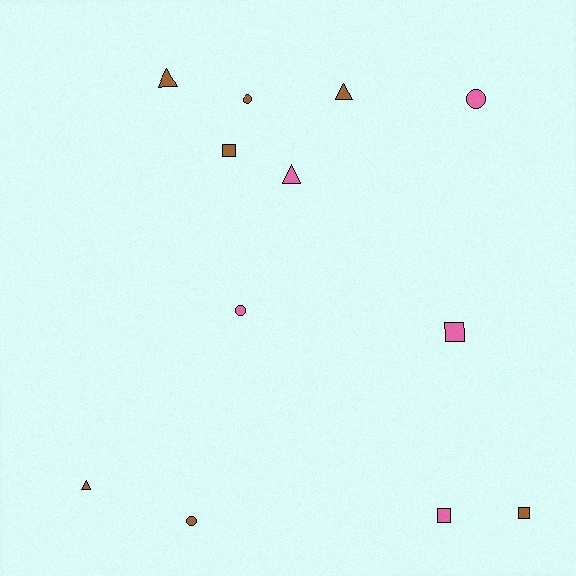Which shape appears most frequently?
Square, with 4 objects.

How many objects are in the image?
There are 12 objects.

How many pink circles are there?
There are 2 pink circles.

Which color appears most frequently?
Brown, with 7 objects.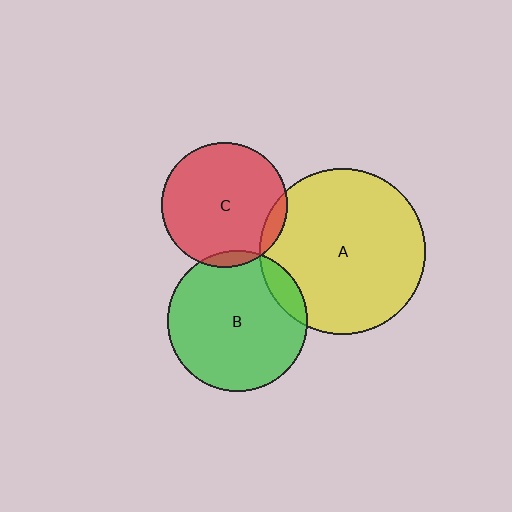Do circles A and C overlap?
Yes.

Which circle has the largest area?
Circle A (yellow).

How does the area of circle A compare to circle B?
Approximately 1.4 times.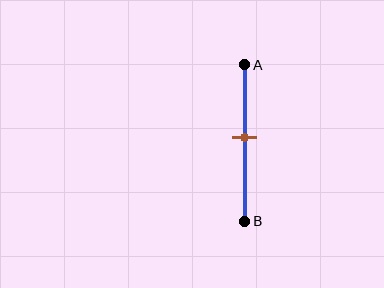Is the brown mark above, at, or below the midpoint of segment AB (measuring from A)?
The brown mark is above the midpoint of segment AB.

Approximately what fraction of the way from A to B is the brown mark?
The brown mark is approximately 45% of the way from A to B.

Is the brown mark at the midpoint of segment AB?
No, the mark is at about 45% from A, not at the 50% midpoint.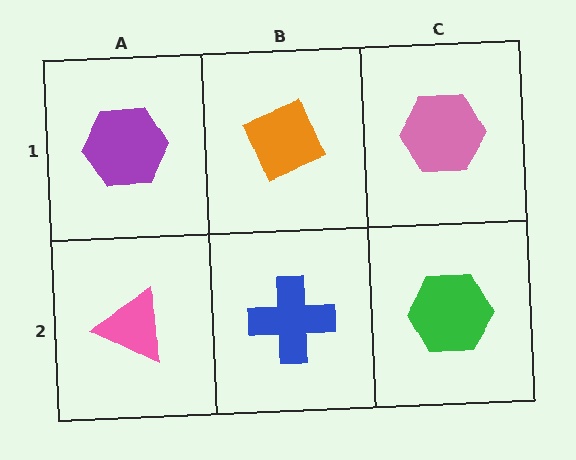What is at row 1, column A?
A purple hexagon.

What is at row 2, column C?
A green hexagon.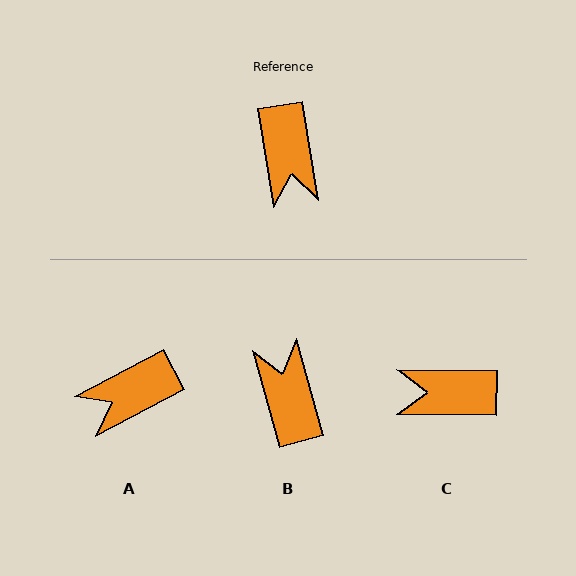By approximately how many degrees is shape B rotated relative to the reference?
Approximately 174 degrees clockwise.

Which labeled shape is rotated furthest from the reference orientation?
B, about 174 degrees away.